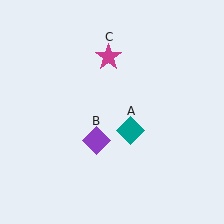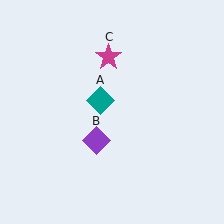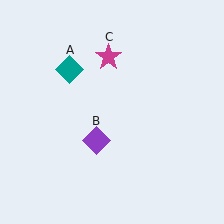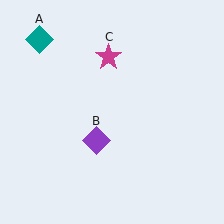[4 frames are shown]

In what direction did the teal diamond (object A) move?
The teal diamond (object A) moved up and to the left.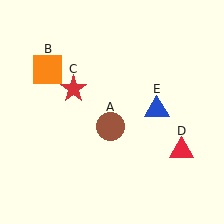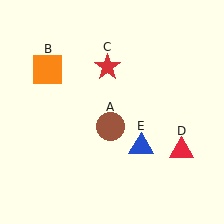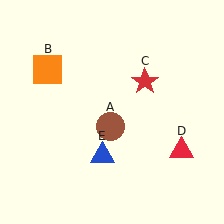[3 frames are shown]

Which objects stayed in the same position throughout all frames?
Brown circle (object A) and orange square (object B) and red triangle (object D) remained stationary.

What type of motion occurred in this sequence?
The red star (object C), blue triangle (object E) rotated clockwise around the center of the scene.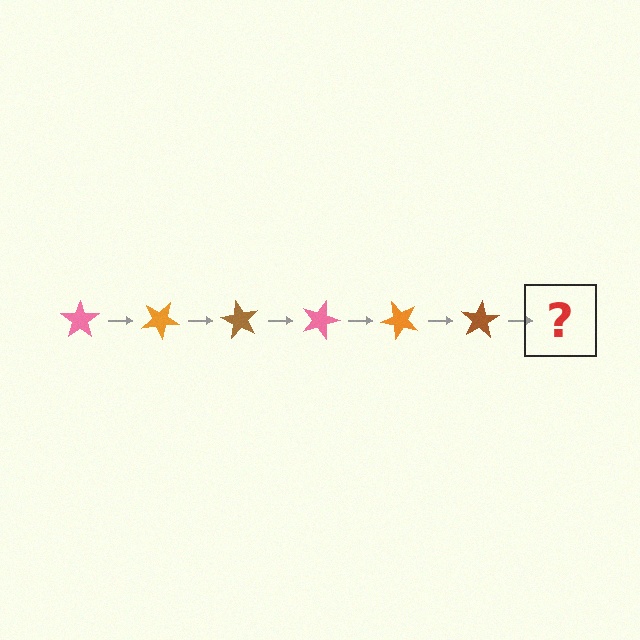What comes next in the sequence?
The next element should be a pink star, rotated 180 degrees from the start.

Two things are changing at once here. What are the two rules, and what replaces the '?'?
The two rules are that it rotates 30 degrees each step and the color cycles through pink, orange, and brown. The '?' should be a pink star, rotated 180 degrees from the start.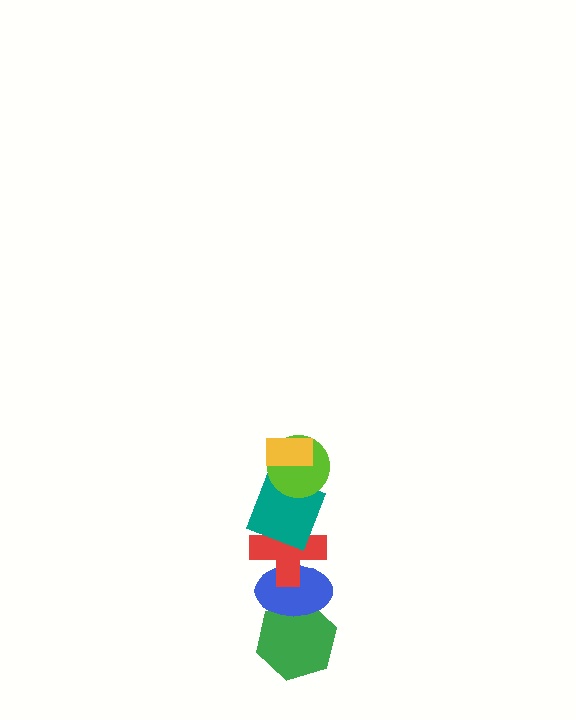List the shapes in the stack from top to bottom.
From top to bottom: the yellow rectangle, the lime circle, the teal square, the red cross, the blue ellipse, the green hexagon.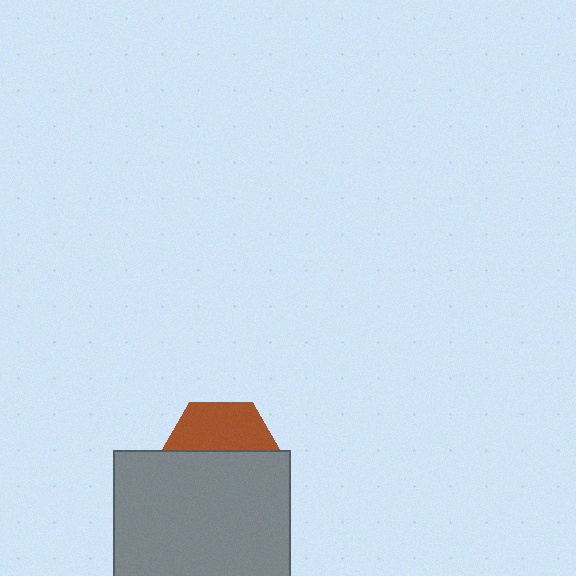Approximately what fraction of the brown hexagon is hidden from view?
Roughly 58% of the brown hexagon is hidden behind the gray square.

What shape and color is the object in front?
The object in front is a gray square.